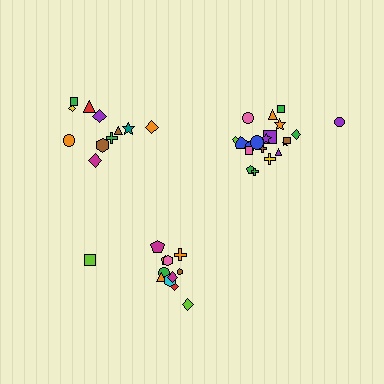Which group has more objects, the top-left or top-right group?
The top-right group.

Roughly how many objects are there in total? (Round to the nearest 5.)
Roughly 45 objects in total.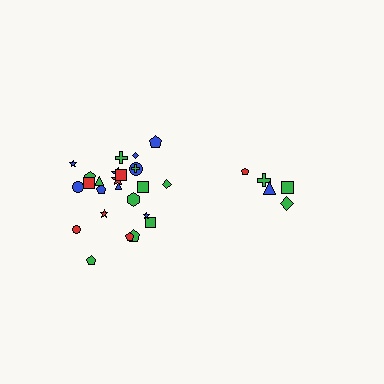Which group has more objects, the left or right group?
The left group.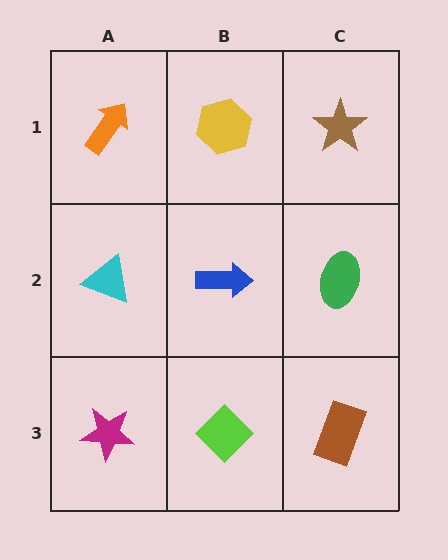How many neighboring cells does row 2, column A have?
3.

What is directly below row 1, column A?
A cyan triangle.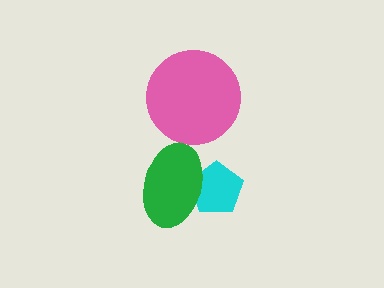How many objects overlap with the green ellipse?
1 object overlaps with the green ellipse.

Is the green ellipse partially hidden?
No, no other shape covers it.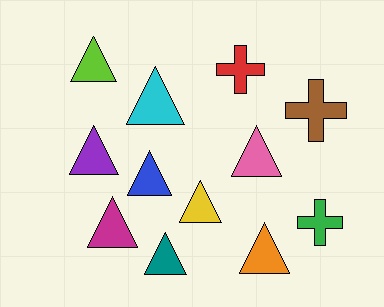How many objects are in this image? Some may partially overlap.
There are 12 objects.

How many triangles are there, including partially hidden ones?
There are 9 triangles.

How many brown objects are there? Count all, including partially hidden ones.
There is 1 brown object.